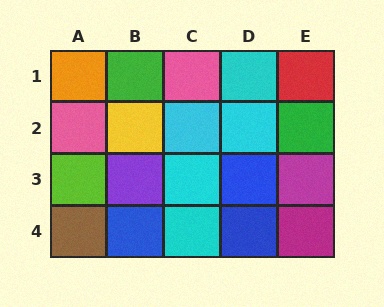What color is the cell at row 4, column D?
Blue.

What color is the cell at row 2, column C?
Cyan.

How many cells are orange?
1 cell is orange.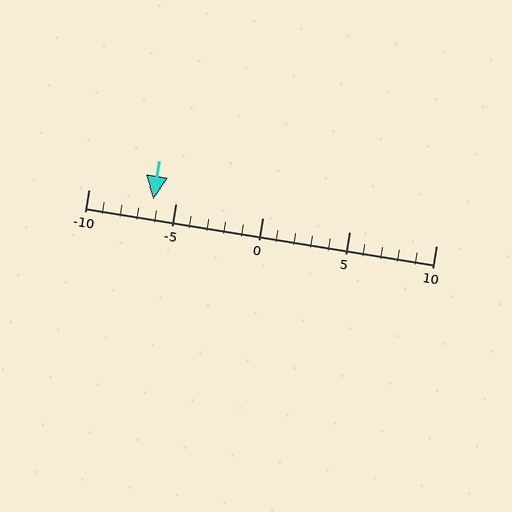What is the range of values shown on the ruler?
The ruler shows values from -10 to 10.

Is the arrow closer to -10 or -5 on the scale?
The arrow is closer to -5.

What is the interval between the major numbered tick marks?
The major tick marks are spaced 5 units apart.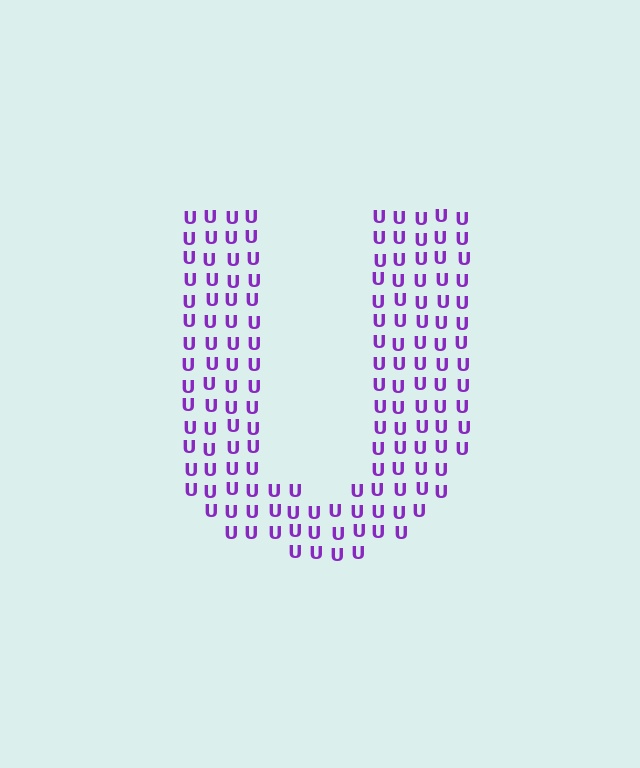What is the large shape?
The large shape is the letter U.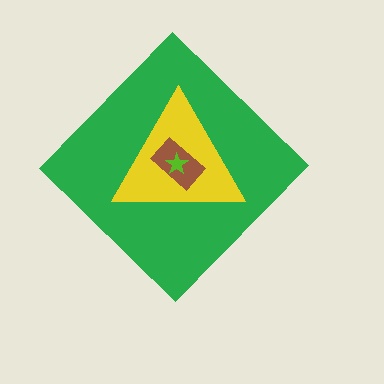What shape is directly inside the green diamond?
The yellow triangle.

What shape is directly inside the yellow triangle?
The brown rectangle.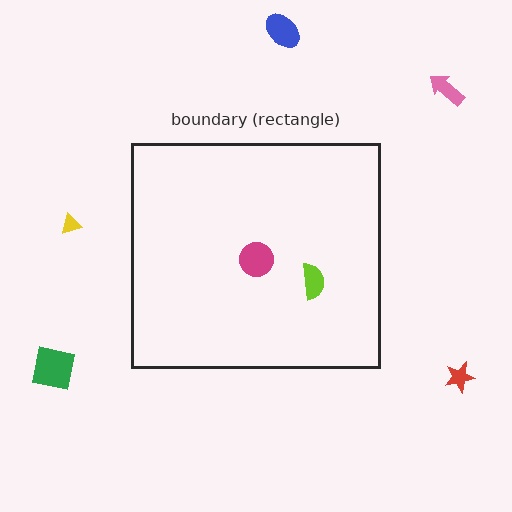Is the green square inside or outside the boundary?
Outside.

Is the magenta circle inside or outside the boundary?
Inside.